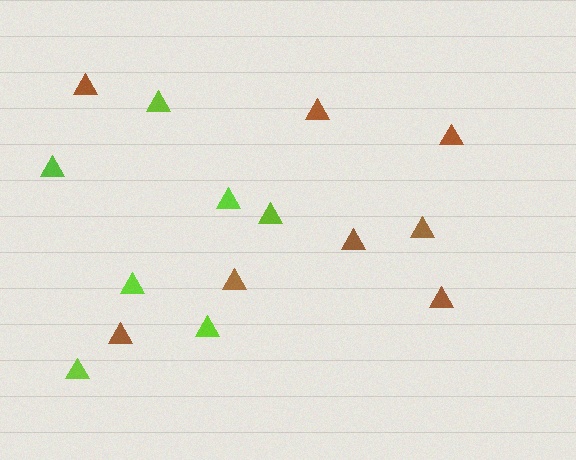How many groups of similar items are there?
There are 2 groups: one group of brown triangles (8) and one group of lime triangles (7).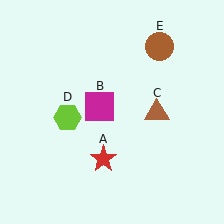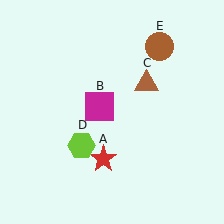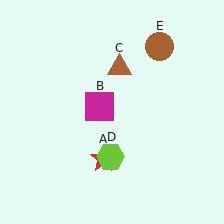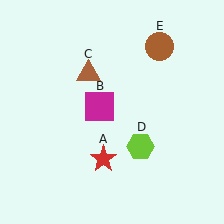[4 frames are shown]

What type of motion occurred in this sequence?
The brown triangle (object C), lime hexagon (object D) rotated counterclockwise around the center of the scene.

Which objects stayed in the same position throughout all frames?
Red star (object A) and magenta square (object B) and brown circle (object E) remained stationary.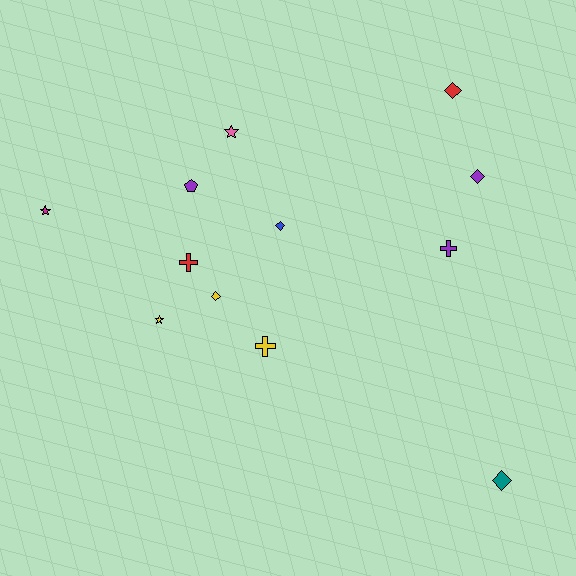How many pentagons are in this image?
There is 1 pentagon.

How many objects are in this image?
There are 12 objects.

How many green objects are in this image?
There are no green objects.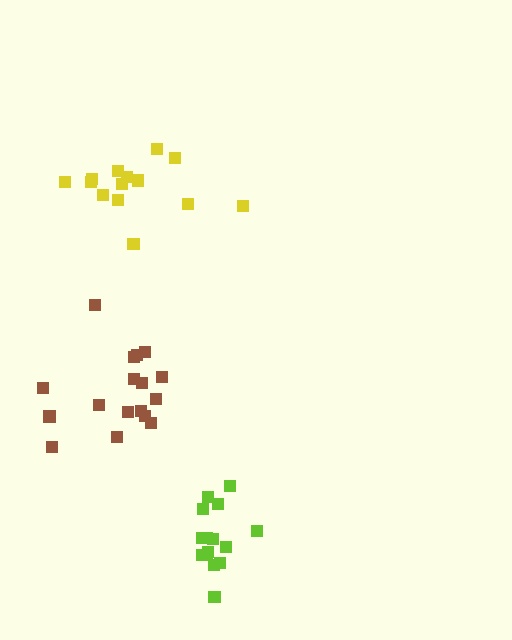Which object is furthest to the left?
The brown cluster is leftmost.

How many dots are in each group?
Group 1: 17 dots, Group 2: 15 dots, Group 3: 14 dots (46 total).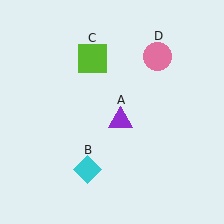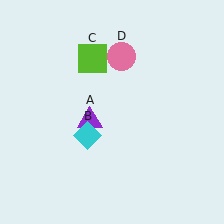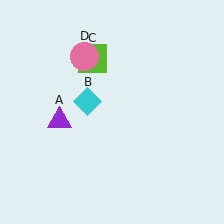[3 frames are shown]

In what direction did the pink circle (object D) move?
The pink circle (object D) moved left.